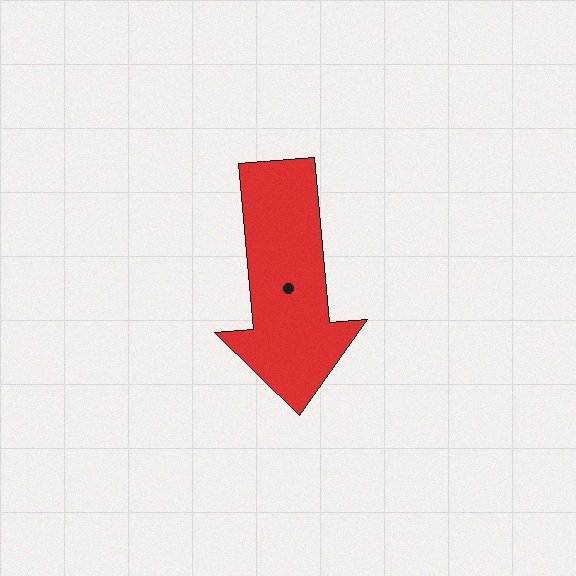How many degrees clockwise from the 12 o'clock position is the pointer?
Approximately 175 degrees.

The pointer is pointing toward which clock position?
Roughly 6 o'clock.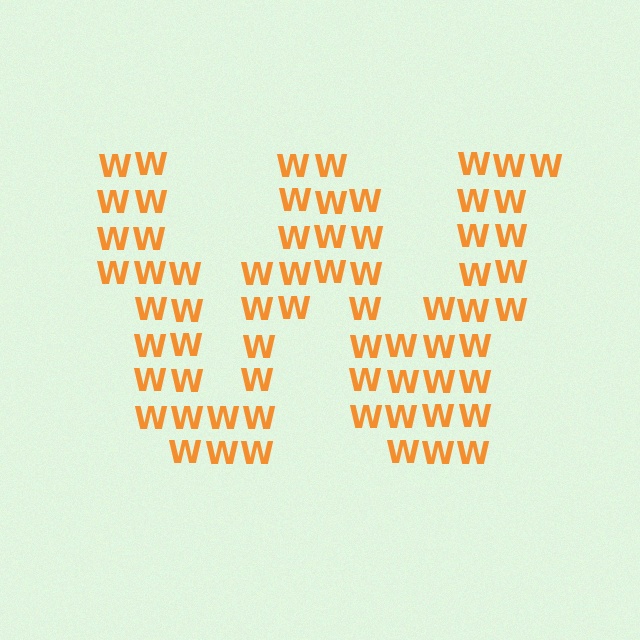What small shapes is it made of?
It is made of small letter W's.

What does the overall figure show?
The overall figure shows the letter W.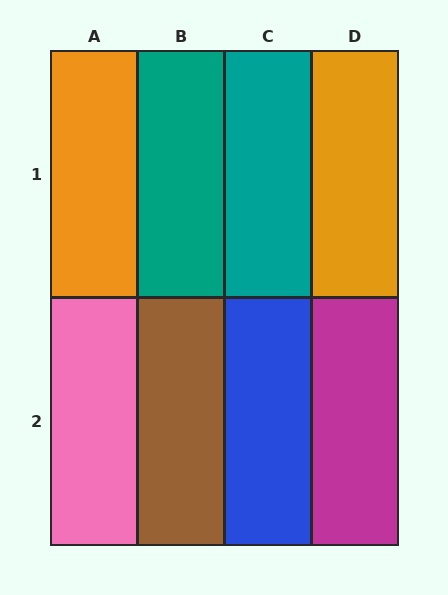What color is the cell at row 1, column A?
Orange.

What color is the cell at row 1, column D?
Orange.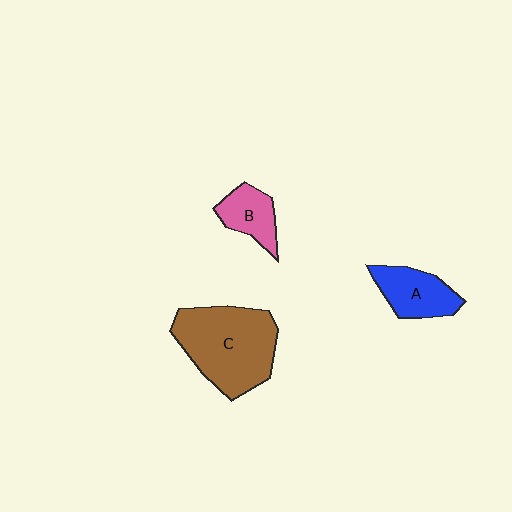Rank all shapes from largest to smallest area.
From largest to smallest: C (brown), A (blue), B (pink).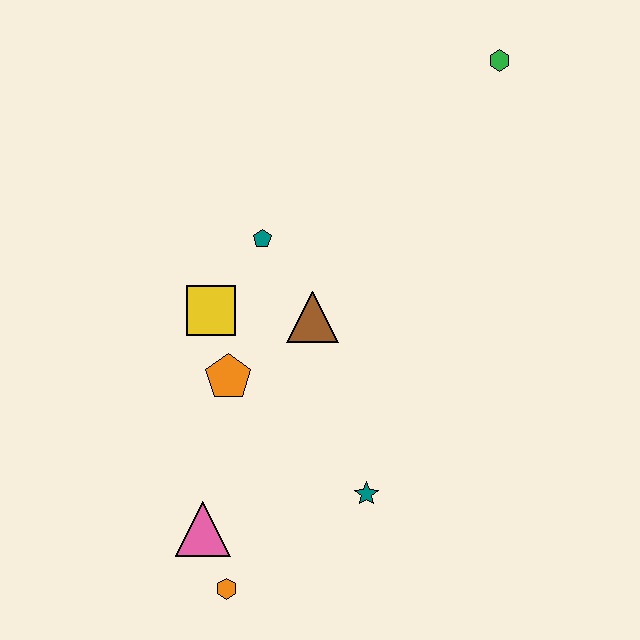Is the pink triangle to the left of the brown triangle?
Yes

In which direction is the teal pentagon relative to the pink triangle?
The teal pentagon is above the pink triangle.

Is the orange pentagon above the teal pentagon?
No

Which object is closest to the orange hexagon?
The pink triangle is closest to the orange hexagon.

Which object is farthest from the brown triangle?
The green hexagon is farthest from the brown triangle.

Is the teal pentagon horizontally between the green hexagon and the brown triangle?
No